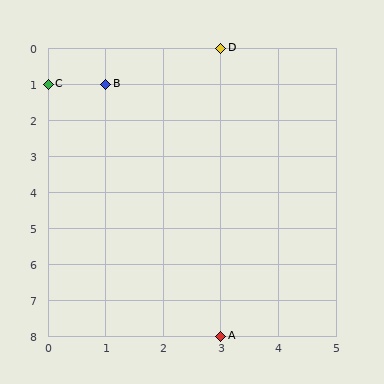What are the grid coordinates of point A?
Point A is at grid coordinates (3, 8).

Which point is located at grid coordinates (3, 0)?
Point D is at (3, 0).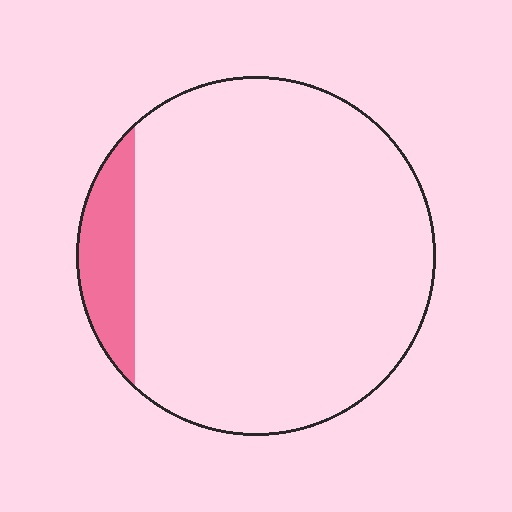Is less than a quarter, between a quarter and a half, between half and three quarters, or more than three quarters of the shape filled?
Less than a quarter.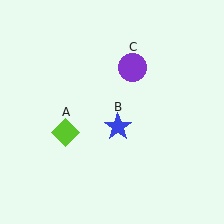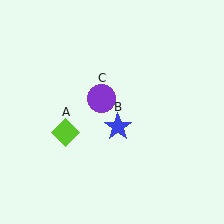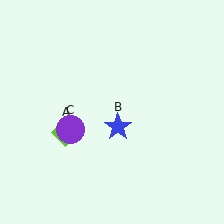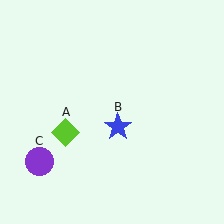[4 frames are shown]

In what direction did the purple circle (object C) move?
The purple circle (object C) moved down and to the left.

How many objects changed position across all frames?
1 object changed position: purple circle (object C).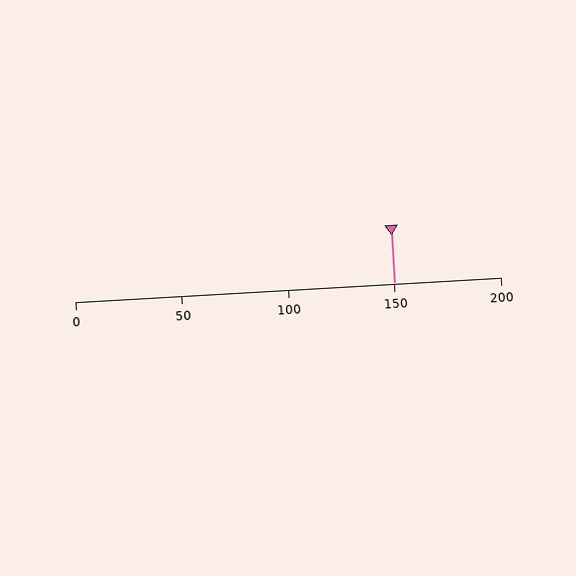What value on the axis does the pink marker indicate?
The marker indicates approximately 150.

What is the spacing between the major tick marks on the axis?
The major ticks are spaced 50 apart.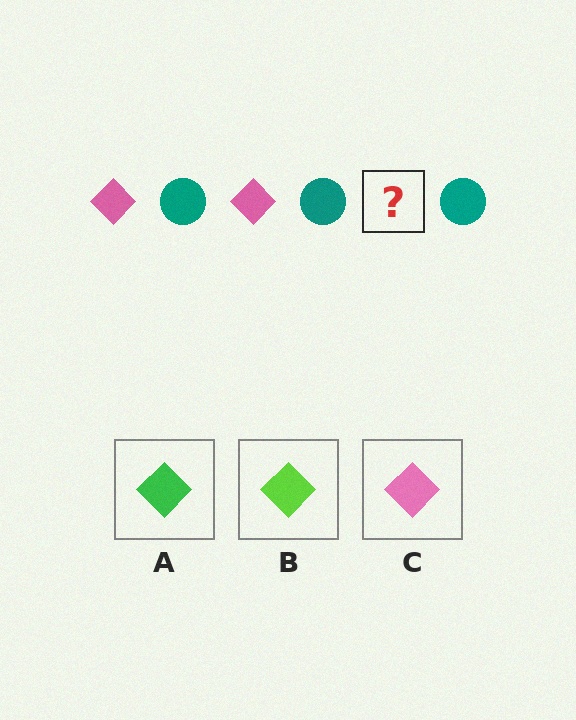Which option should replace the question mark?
Option C.